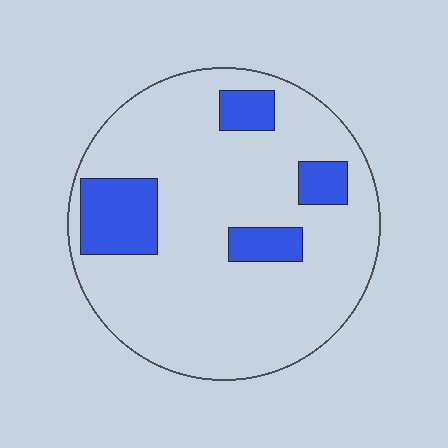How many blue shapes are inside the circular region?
4.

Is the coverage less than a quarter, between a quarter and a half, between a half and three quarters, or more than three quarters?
Less than a quarter.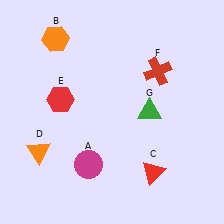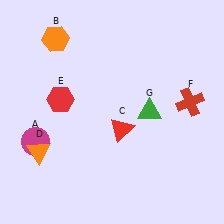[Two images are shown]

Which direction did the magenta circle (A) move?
The magenta circle (A) moved left.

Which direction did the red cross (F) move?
The red cross (F) moved right.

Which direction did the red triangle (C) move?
The red triangle (C) moved up.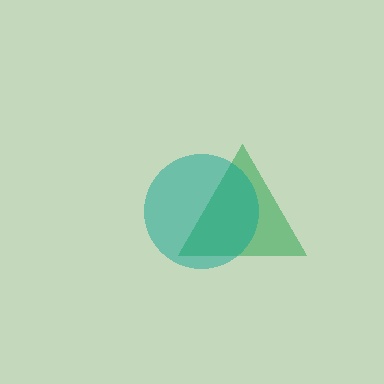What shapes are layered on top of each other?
The layered shapes are: a green triangle, a teal circle.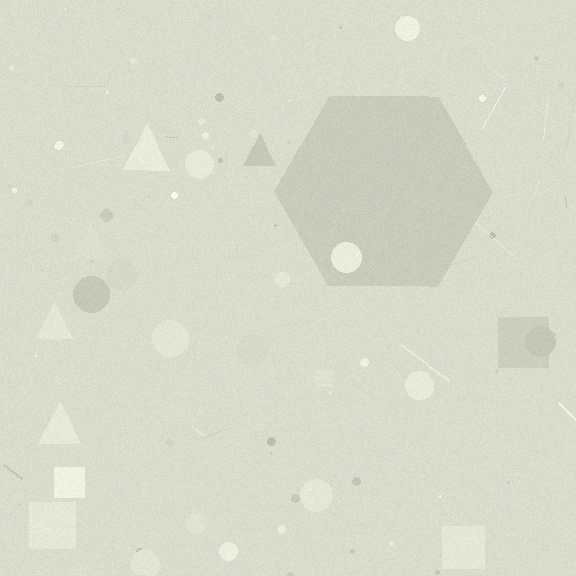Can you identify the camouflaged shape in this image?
The camouflaged shape is a hexagon.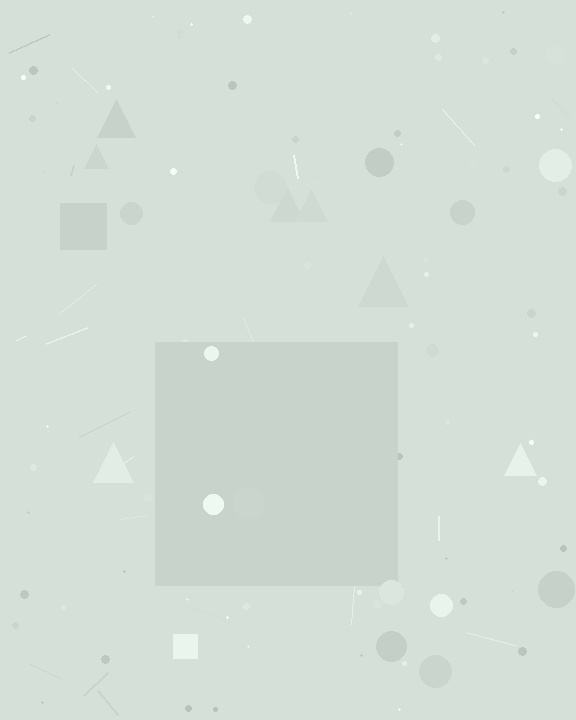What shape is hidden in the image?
A square is hidden in the image.